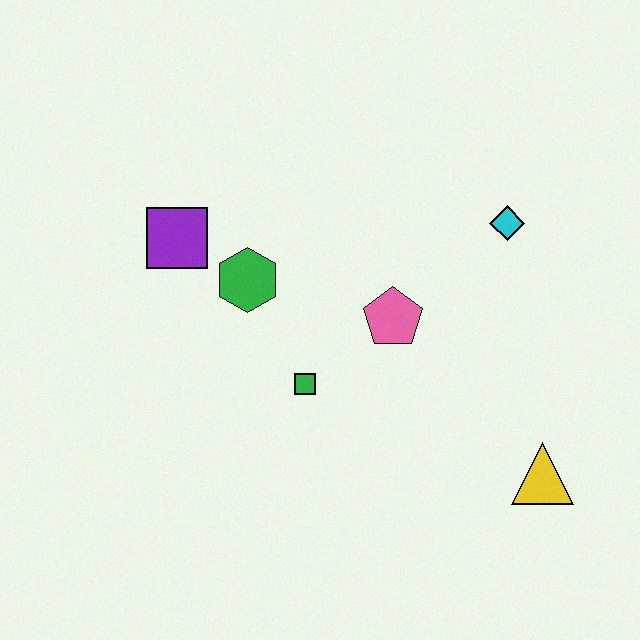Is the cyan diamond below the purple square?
No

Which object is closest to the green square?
The pink pentagon is closest to the green square.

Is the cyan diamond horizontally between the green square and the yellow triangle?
Yes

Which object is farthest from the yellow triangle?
The purple square is farthest from the yellow triangle.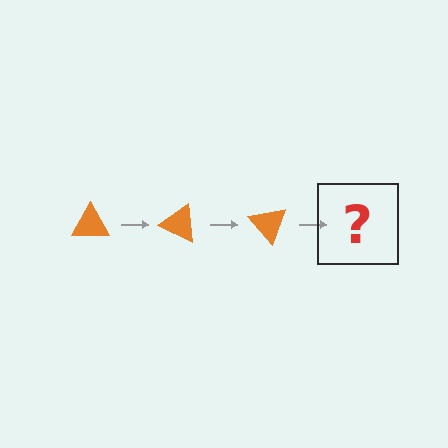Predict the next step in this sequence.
The next step is an orange triangle rotated 75 degrees.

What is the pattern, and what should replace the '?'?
The pattern is that the triangle rotates 25 degrees each step. The '?' should be an orange triangle rotated 75 degrees.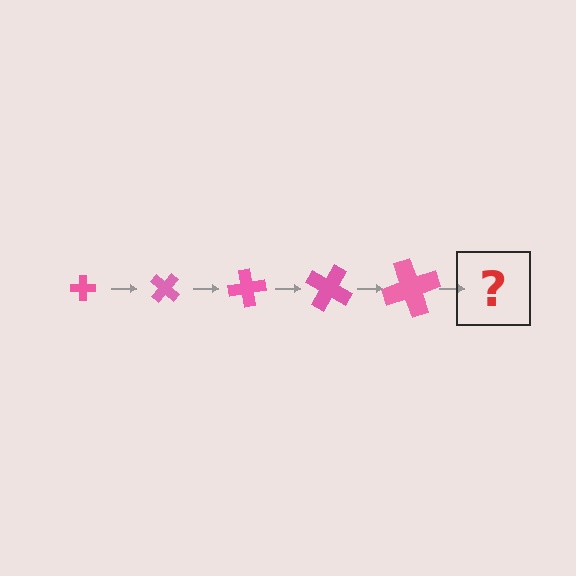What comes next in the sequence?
The next element should be a cross, larger than the previous one and rotated 200 degrees from the start.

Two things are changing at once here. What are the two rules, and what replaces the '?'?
The two rules are that the cross grows larger each step and it rotates 40 degrees each step. The '?' should be a cross, larger than the previous one and rotated 200 degrees from the start.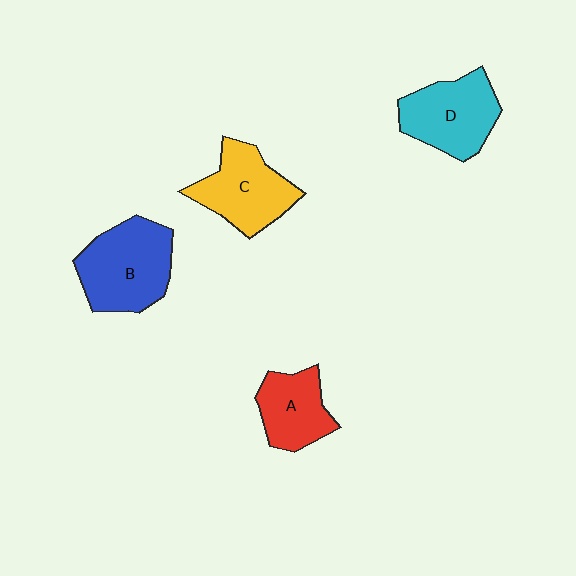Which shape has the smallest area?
Shape A (red).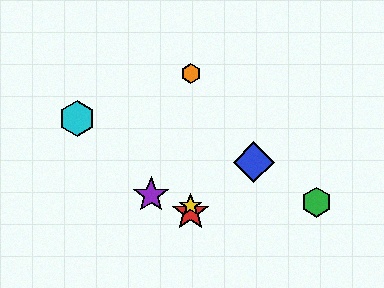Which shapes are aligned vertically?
The red star, the yellow star, the orange hexagon are aligned vertically.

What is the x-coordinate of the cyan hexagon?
The cyan hexagon is at x≈77.